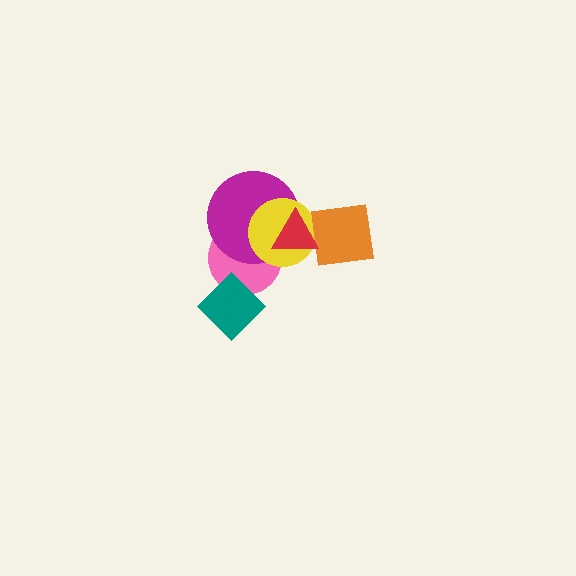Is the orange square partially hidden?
Yes, it is partially covered by another shape.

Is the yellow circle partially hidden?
Yes, it is partially covered by another shape.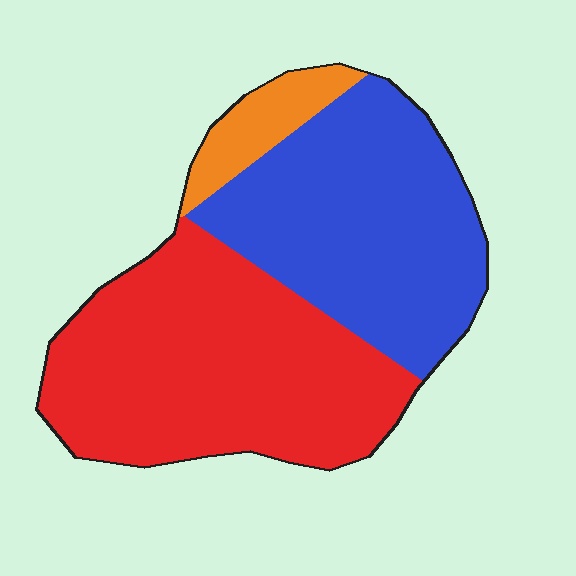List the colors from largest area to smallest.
From largest to smallest: red, blue, orange.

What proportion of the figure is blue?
Blue takes up about two fifths (2/5) of the figure.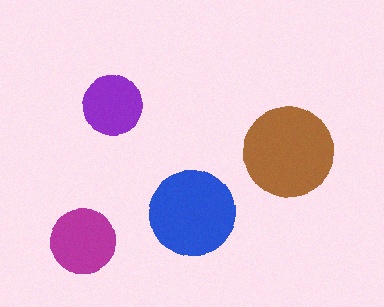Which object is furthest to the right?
The brown circle is rightmost.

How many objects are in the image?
There are 4 objects in the image.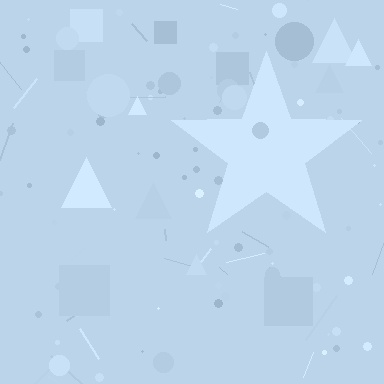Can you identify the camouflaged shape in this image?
The camouflaged shape is a star.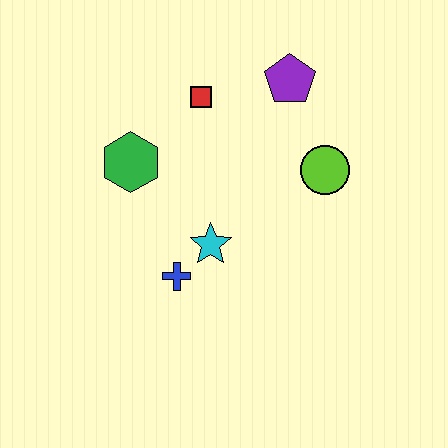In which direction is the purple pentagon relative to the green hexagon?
The purple pentagon is to the right of the green hexagon.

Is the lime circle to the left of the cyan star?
No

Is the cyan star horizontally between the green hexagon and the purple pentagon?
Yes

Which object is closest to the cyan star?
The blue cross is closest to the cyan star.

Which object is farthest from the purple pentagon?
The blue cross is farthest from the purple pentagon.